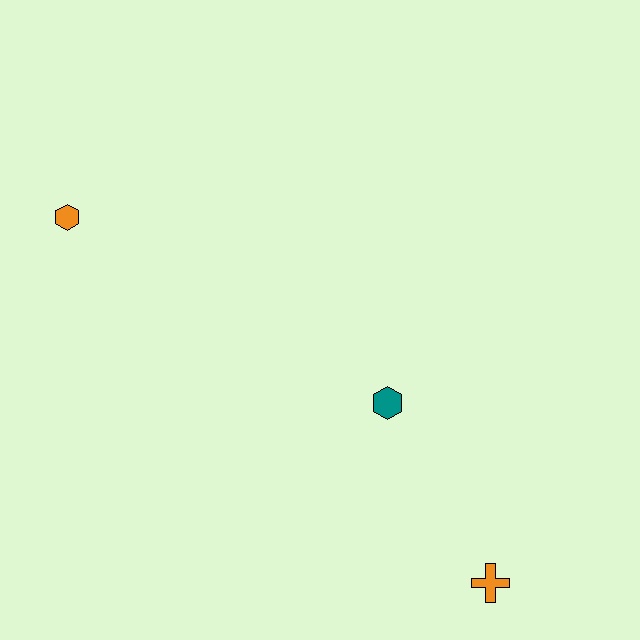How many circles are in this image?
There are no circles.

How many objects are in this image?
There are 3 objects.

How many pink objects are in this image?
There are no pink objects.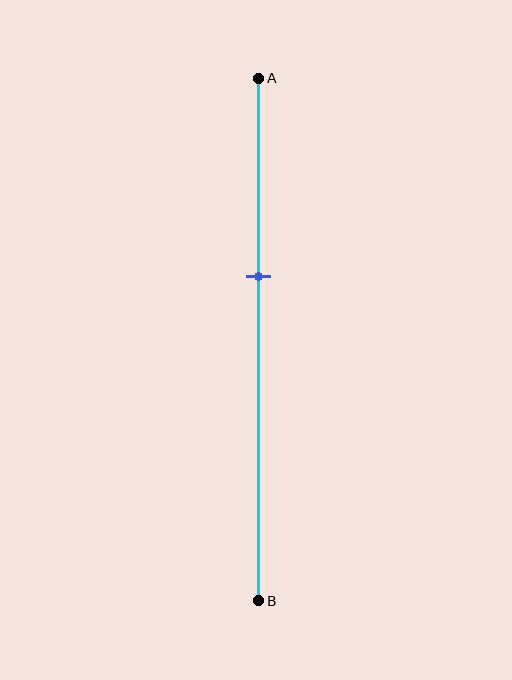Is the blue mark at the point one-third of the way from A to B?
No, the mark is at about 40% from A, not at the 33% one-third point.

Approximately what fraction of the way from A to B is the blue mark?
The blue mark is approximately 40% of the way from A to B.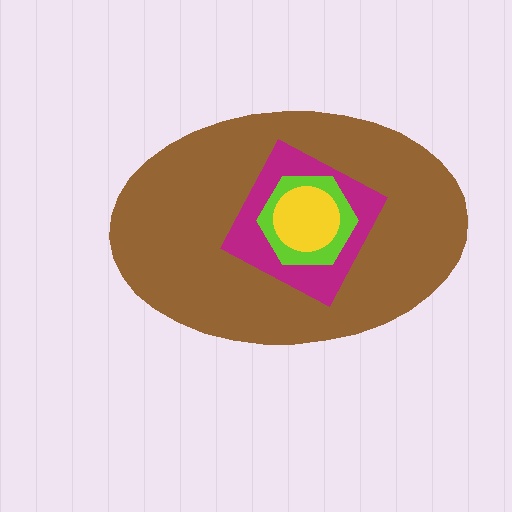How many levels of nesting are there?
4.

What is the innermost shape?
The yellow circle.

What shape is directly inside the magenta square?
The lime hexagon.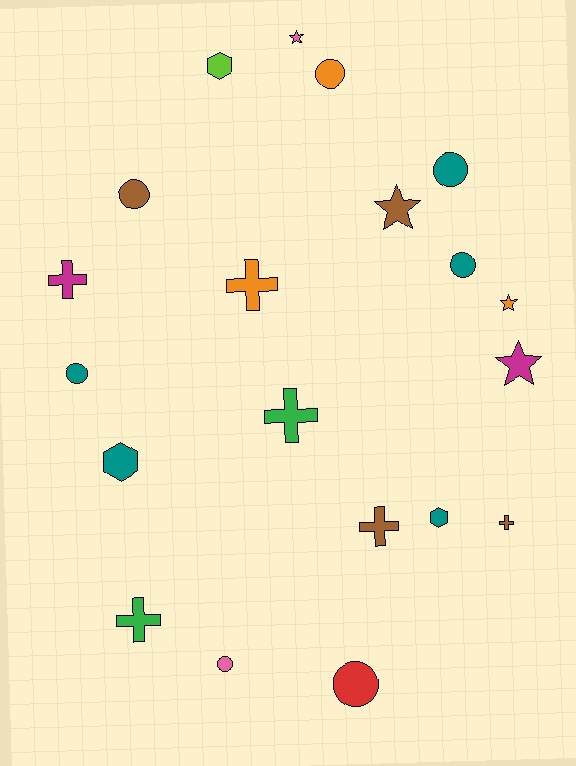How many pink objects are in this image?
There are 2 pink objects.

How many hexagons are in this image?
There are 3 hexagons.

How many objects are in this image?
There are 20 objects.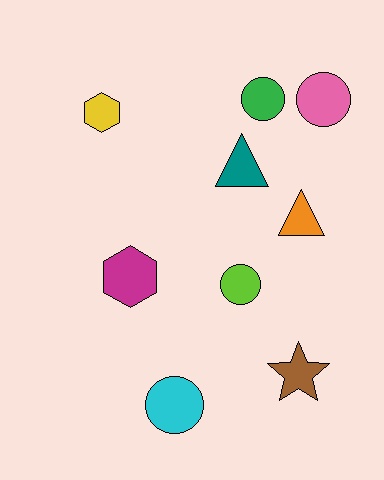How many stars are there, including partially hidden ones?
There is 1 star.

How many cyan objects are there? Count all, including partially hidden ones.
There is 1 cyan object.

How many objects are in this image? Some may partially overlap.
There are 9 objects.